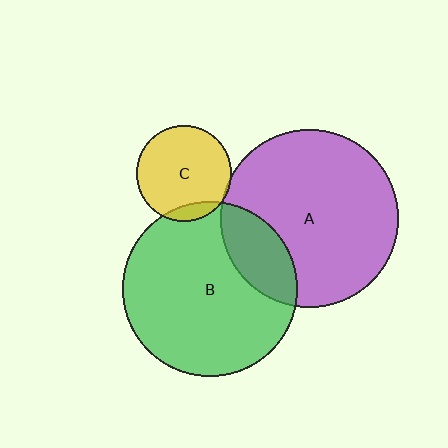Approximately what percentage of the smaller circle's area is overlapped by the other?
Approximately 10%.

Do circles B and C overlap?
Yes.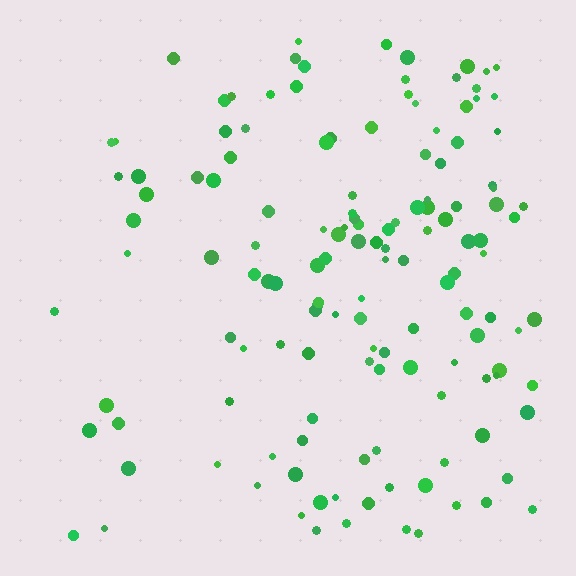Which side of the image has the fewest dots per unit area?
The left.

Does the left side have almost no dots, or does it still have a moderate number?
Still a moderate number, just noticeably fewer than the right.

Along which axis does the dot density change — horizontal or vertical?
Horizontal.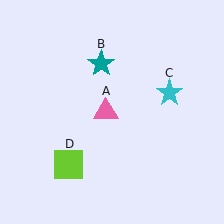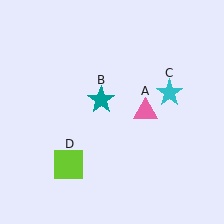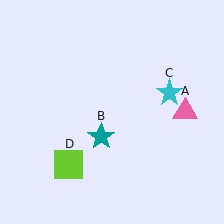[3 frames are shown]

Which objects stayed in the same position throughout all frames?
Cyan star (object C) and lime square (object D) remained stationary.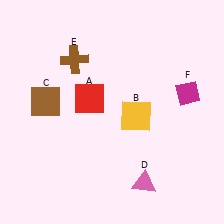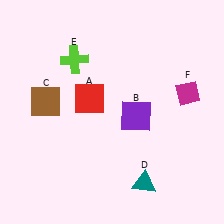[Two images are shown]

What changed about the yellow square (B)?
In Image 1, B is yellow. In Image 2, it changed to purple.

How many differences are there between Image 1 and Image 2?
There are 3 differences between the two images.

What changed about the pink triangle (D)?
In Image 1, D is pink. In Image 2, it changed to teal.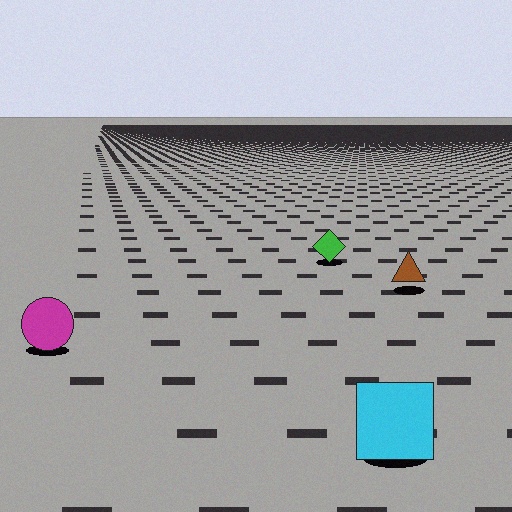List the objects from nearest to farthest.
From nearest to farthest: the cyan square, the magenta circle, the brown triangle, the green diamond.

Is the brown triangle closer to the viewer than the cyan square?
No. The cyan square is closer — you can tell from the texture gradient: the ground texture is coarser near it.